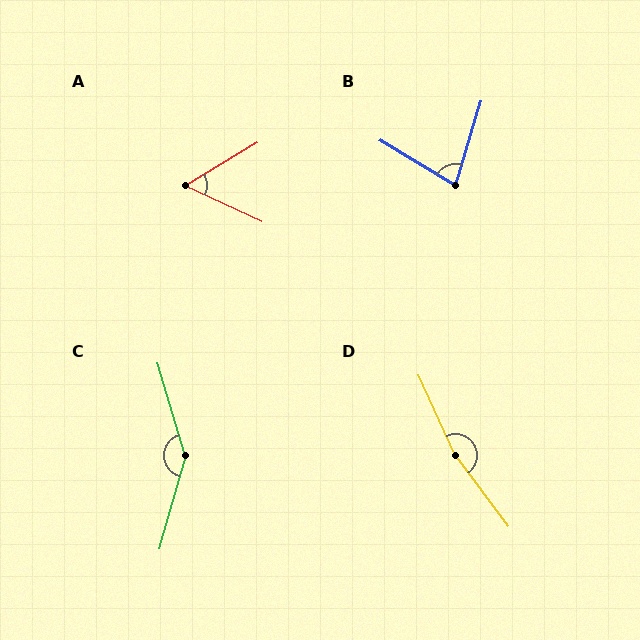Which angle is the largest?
D, at approximately 168 degrees.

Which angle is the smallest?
A, at approximately 55 degrees.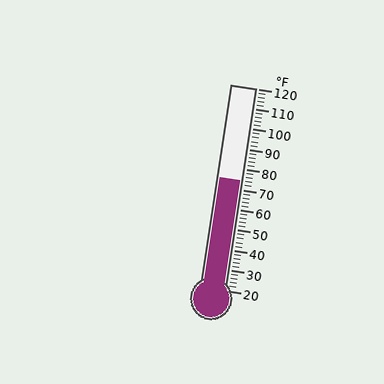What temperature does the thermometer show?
The thermometer shows approximately 74°F.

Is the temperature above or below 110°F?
The temperature is below 110°F.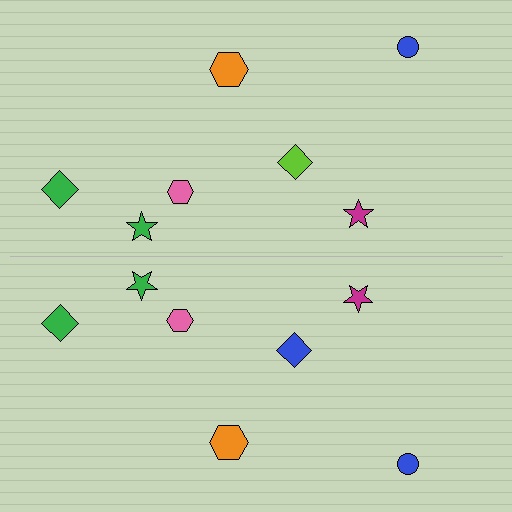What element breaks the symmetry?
The blue diamond on the bottom side breaks the symmetry — its mirror counterpart is lime.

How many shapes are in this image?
There are 14 shapes in this image.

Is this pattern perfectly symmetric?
No, the pattern is not perfectly symmetric. The blue diamond on the bottom side breaks the symmetry — its mirror counterpart is lime.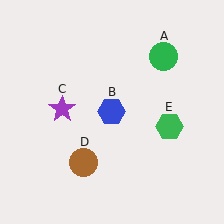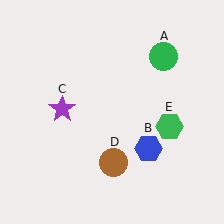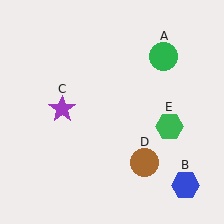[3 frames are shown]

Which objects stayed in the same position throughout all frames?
Green circle (object A) and purple star (object C) and green hexagon (object E) remained stationary.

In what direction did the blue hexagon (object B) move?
The blue hexagon (object B) moved down and to the right.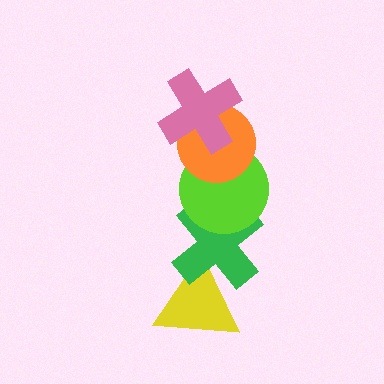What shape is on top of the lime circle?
The orange circle is on top of the lime circle.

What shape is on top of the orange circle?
The pink cross is on top of the orange circle.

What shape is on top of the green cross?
The lime circle is on top of the green cross.